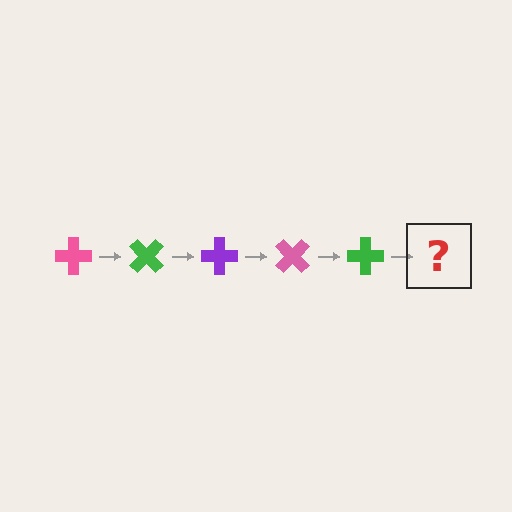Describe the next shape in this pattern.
It should be a purple cross, rotated 225 degrees from the start.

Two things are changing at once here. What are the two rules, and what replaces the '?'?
The two rules are that it rotates 45 degrees each step and the color cycles through pink, green, and purple. The '?' should be a purple cross, rotated 225 degrees from the start.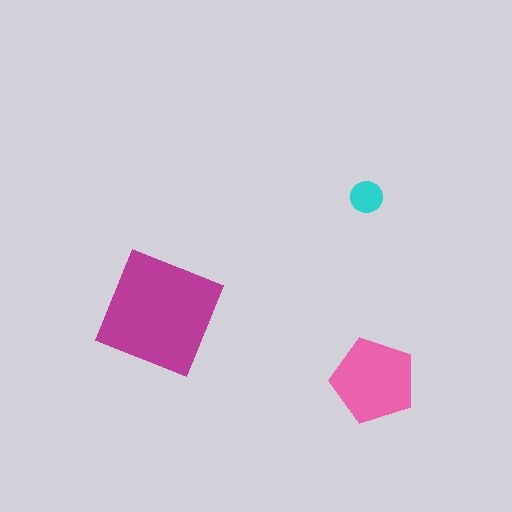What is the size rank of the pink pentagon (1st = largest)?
2nd.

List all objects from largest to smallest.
The magenta square, the pink pentagon, the cyan circle.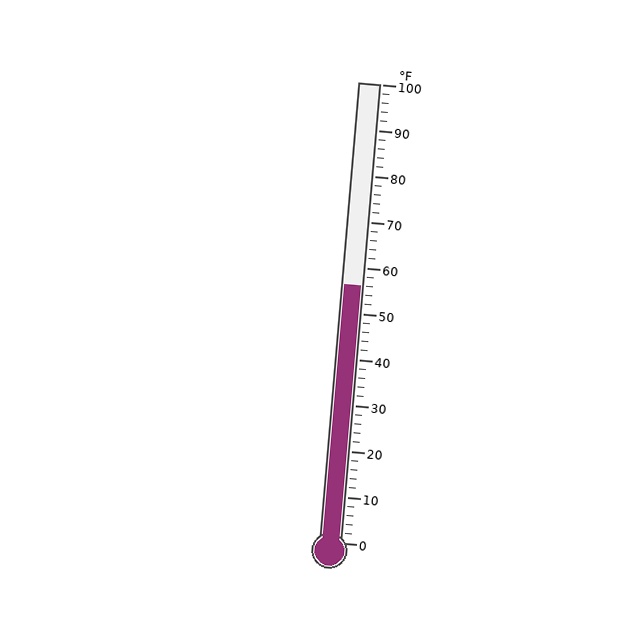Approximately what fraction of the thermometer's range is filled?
The thermometer is filled to approximately 55% of its range.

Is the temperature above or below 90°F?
The temperature is below 90°F.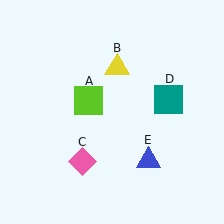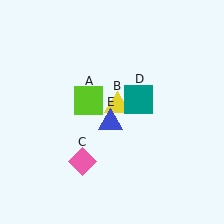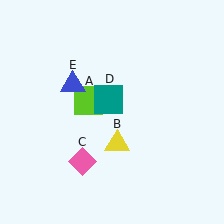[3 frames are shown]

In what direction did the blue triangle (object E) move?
The blue triangle (object E) moved up and to the left.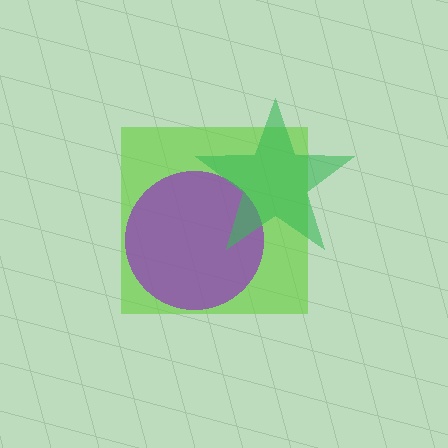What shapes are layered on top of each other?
The layered shapes are: a lime square, a purple circle, a green star.